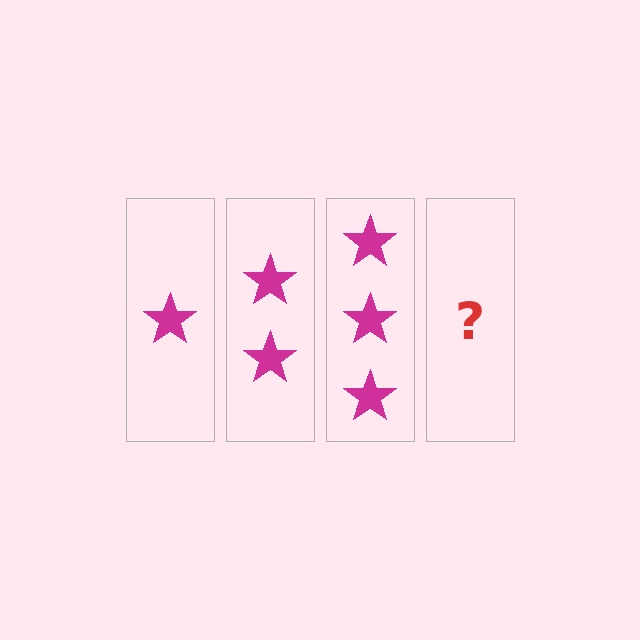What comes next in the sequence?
The next element should be 4 stars.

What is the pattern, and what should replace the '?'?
The pattern is that each step adds one more star. The '?' should be 4 stars.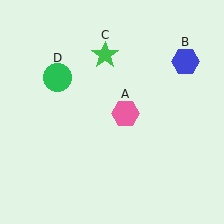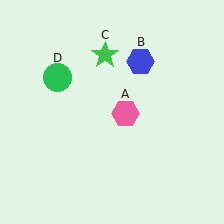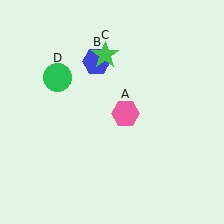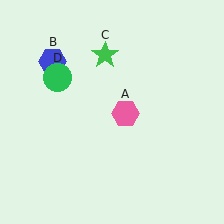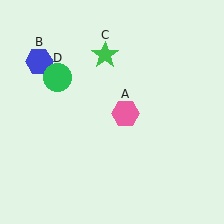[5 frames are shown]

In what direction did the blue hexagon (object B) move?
The blue hexagon (object B) moved left.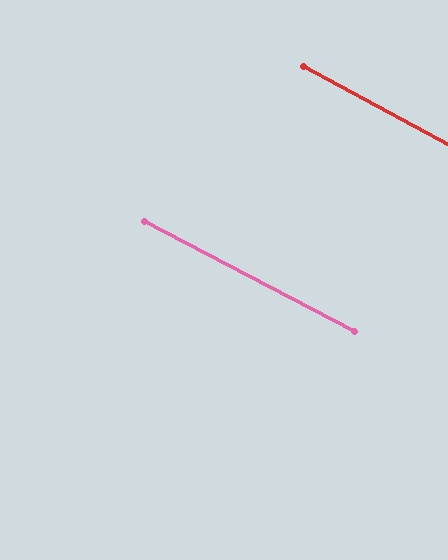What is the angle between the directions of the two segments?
Approximately 1 degree.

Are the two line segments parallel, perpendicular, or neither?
Parallel — their directions differ by only 0.8°.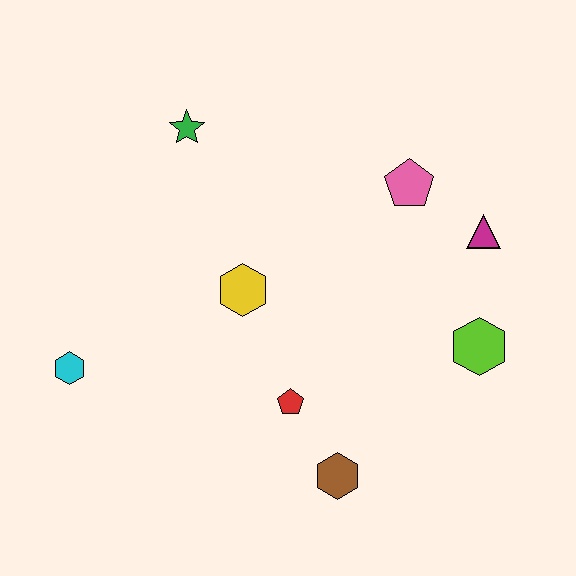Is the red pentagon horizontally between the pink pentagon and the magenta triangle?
No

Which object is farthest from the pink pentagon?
The cyan hexagon is farthest from the pink pentagon.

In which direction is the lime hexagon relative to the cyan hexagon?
The lime hexagon is to the right of the cyan hexagon.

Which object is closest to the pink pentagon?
The magenta triangle is closest to the pink pentagon.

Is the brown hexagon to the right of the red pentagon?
Yes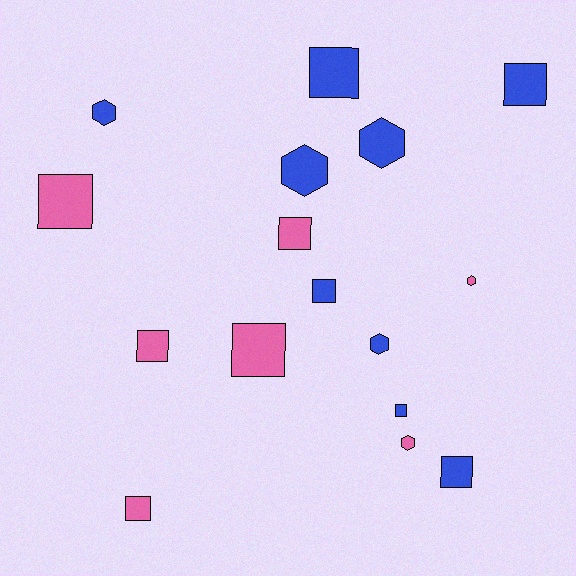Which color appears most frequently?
Blue, with 9 objects.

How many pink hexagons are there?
There are 2 pink hexagons.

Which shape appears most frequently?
Square, with 10 objects.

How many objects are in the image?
There are 16 objects.